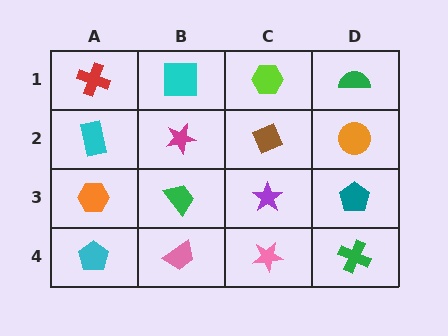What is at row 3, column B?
A green trapezoid.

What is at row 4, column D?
A green cross.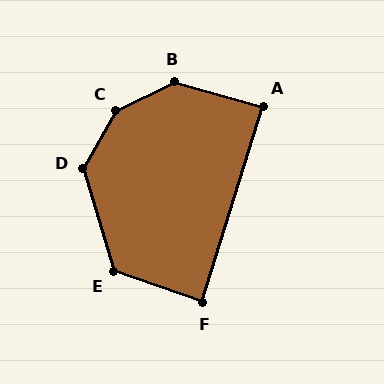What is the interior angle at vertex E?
Approximately 126 degrees (obtuse).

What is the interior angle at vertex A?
Approximately 88 degrees (approximately right).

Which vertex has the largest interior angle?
C, at approximately 145 degrees.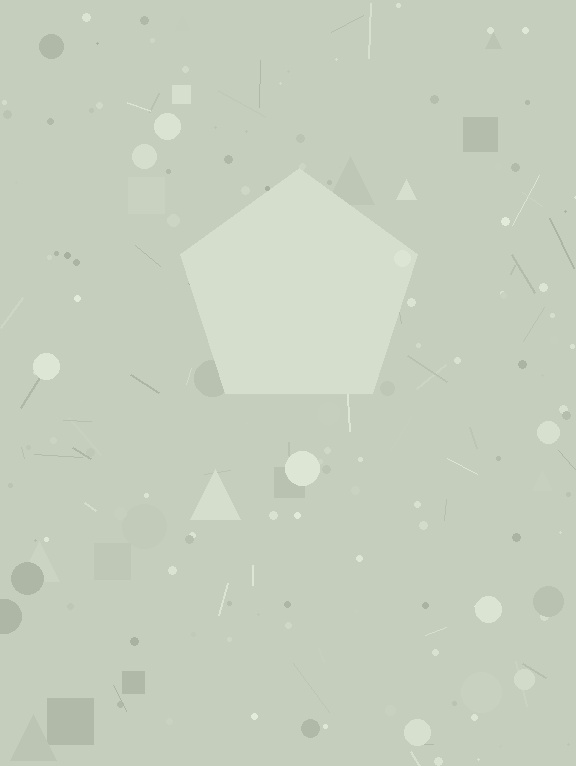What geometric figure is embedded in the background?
A pentagon is embedded in the background.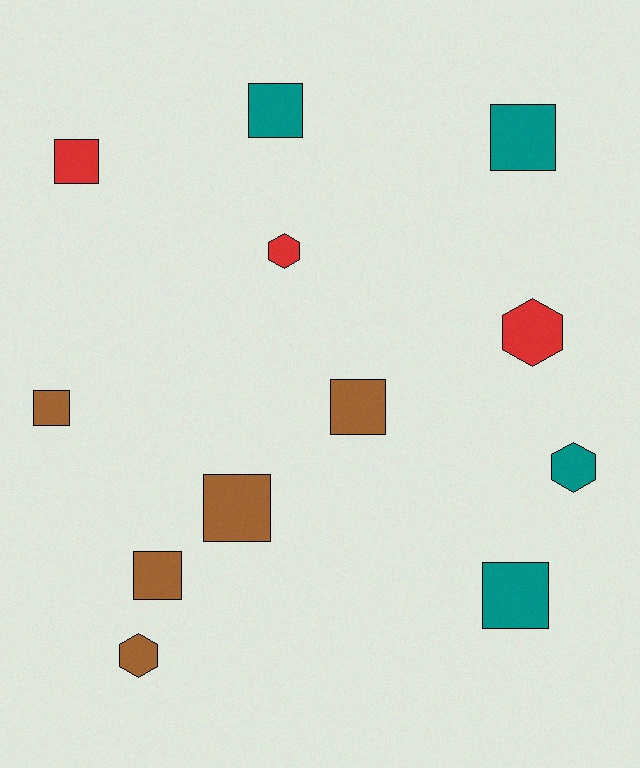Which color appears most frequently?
Brown, with 5 objects.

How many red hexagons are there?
There are 2 red hexagons.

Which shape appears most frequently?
Square, with 8 objects.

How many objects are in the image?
There are 12 objects.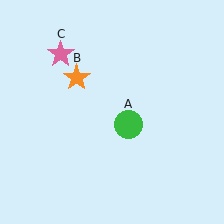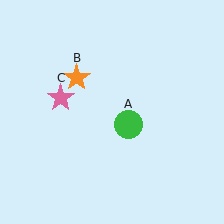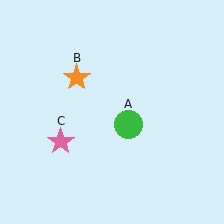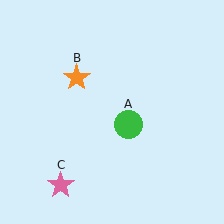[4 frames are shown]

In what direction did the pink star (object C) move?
The pink star (object C) moved down.